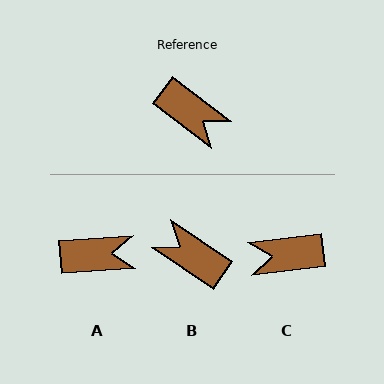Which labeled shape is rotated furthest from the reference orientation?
B, about 177 degrees away.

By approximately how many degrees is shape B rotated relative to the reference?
Approximately 177 degrees clockwise.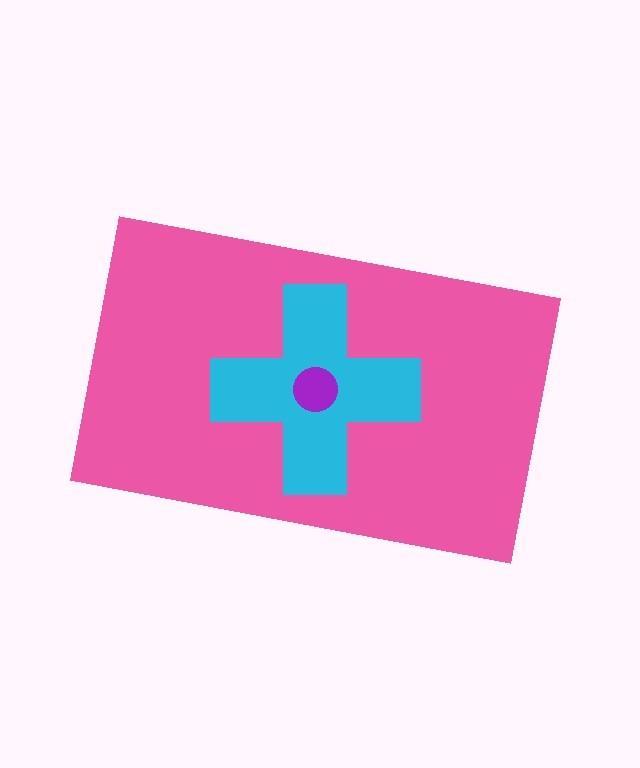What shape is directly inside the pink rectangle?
The cyan cross.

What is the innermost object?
The purple circle.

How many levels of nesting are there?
3.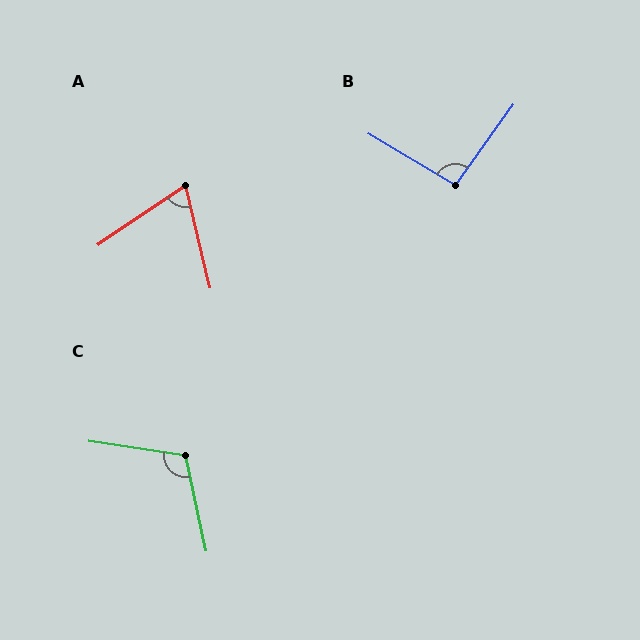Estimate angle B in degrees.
Approximately 95 degrees.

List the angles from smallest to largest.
A (69°), B (95°), C (111°).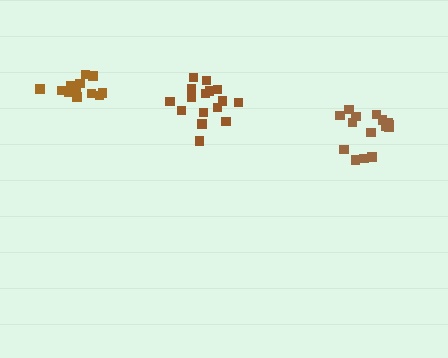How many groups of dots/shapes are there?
There are 3 groups.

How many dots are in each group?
Group 1: 16 dots, Group 2: 15 dots, Group 3: 13 dots (44 total).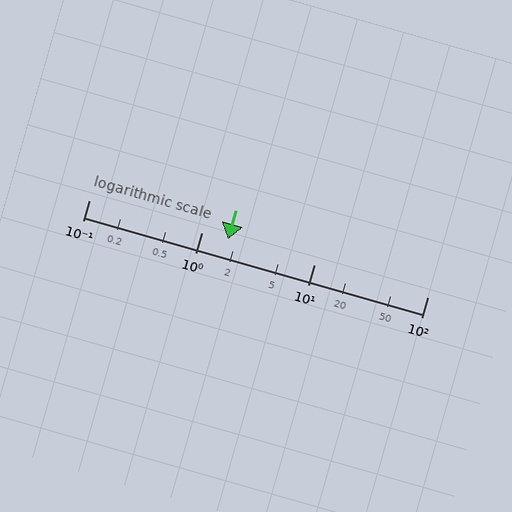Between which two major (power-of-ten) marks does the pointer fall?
The pointer is between 1 and 10.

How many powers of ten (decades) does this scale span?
The scale spans 3 decades, from 0.1 to 100.